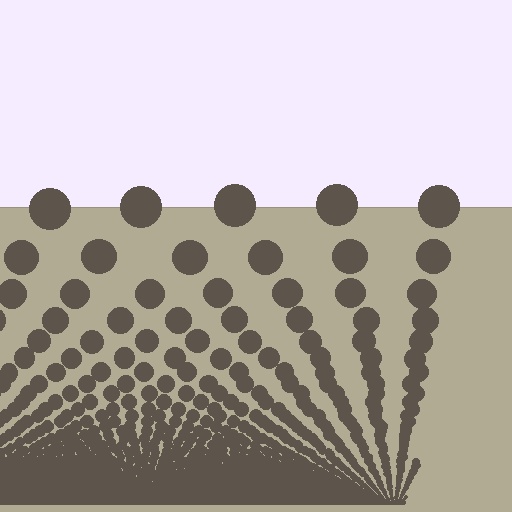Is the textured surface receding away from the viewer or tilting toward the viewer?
The surface appears to tilt toward the viewer. Texture elements get larger and sparser toward the top.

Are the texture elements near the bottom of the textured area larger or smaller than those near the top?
Smaller. The gradient is inverted — elements near the bottom are smaller and denser.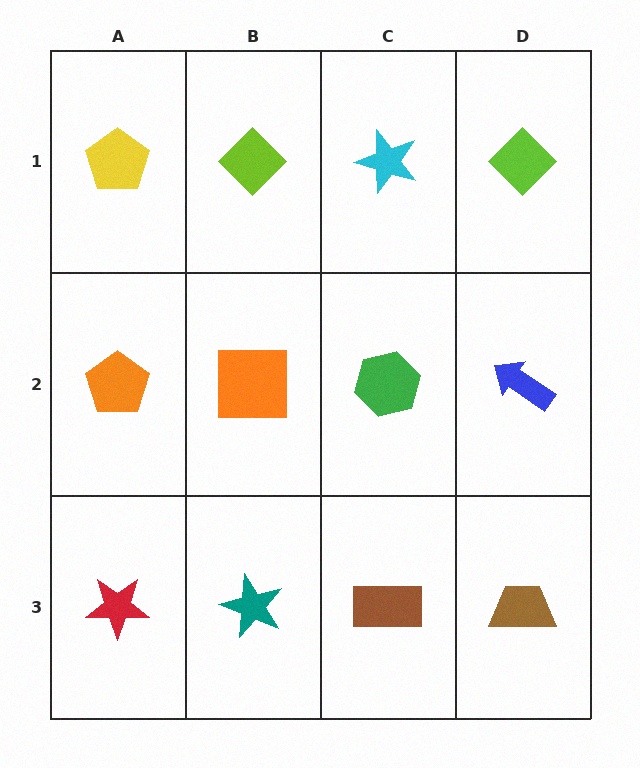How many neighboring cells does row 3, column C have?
3.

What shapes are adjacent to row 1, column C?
A green hexagon (row 2, column C), a lime diamond (row 1, column B), a lime diamond (row 1, column D).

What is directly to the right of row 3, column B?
A brown rectangle.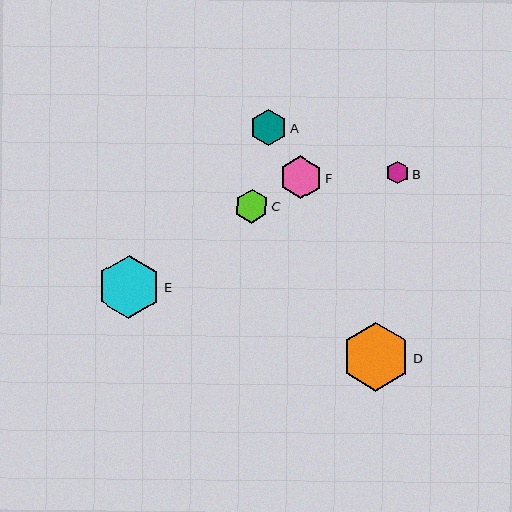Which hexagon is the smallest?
Hexagon B is the smallest with a size of approximately 23 pixels.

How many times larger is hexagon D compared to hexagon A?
Hexagon D is approximately 1.9 times the size of hexagon A.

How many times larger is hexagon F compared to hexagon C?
Hexagon F is approximately 1.3 times the size of hexagon C.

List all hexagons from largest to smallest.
From largest to smallest: D, E, F, A, C, B.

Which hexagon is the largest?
Hexagon D is the largest with a size of approximately 68 pixels.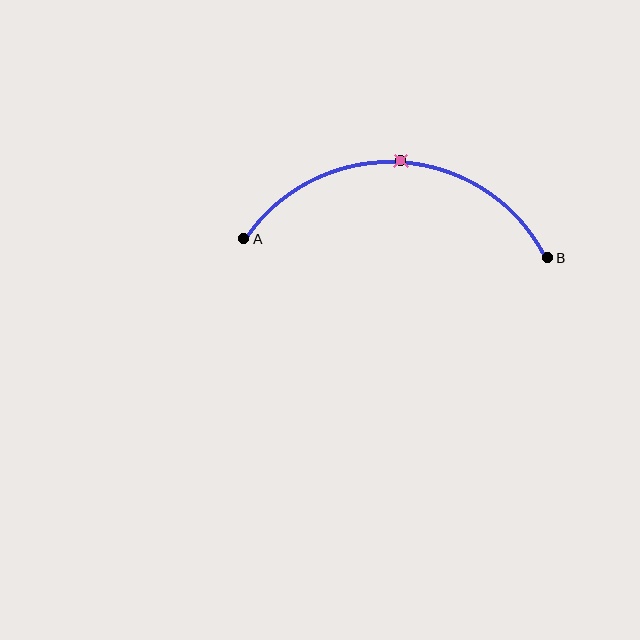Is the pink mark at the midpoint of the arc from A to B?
Yes. The pink mark lies on the arc at equal arc-length from both A and B — it is the arc midpoint.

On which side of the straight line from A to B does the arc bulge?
The arc bulges above the straight line connecting A and B.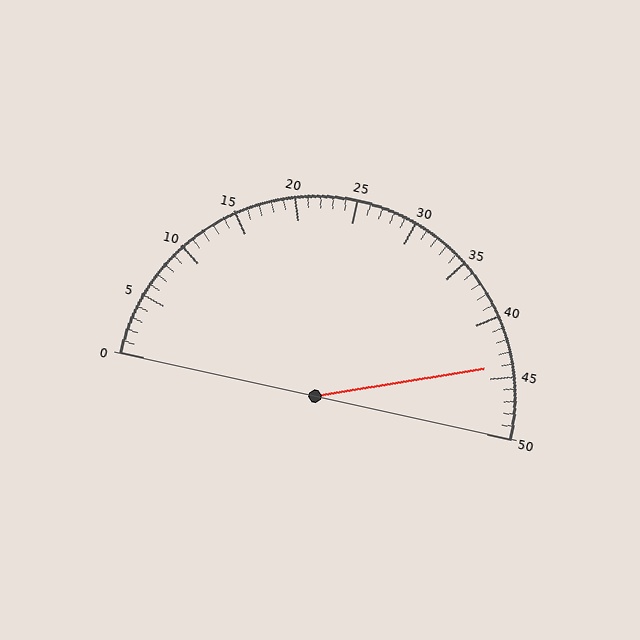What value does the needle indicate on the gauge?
The needle indicates approximately 44.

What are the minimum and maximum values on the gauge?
The gauge ranges from 0 to 50.